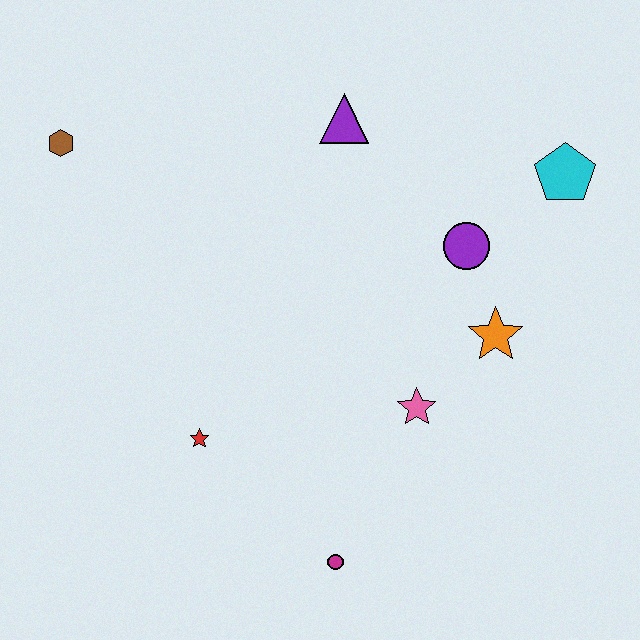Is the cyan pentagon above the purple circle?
Yes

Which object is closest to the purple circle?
The orange star is closest to the purple circle.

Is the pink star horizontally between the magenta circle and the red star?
No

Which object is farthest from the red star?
The cyan pentagon is farthest from the red star.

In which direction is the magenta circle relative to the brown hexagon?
The magenta circle is below the brown hexagon.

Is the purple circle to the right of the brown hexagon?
Yes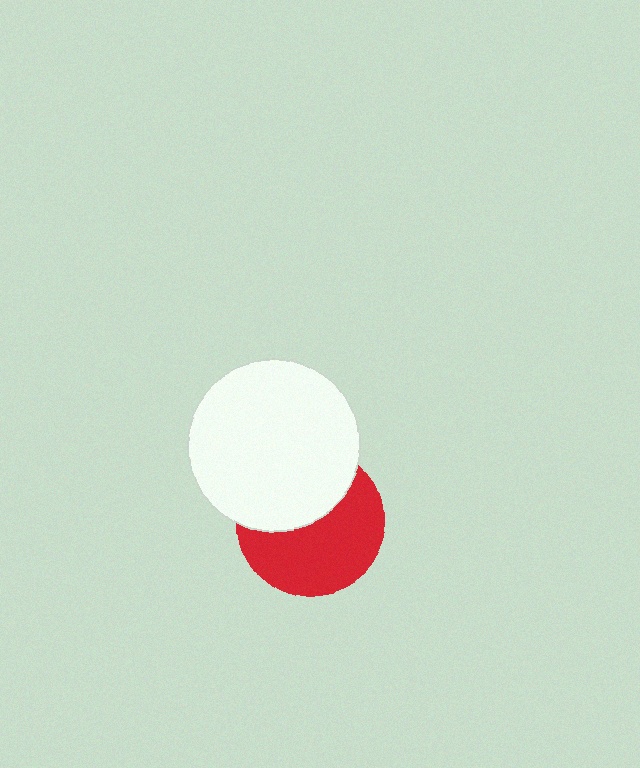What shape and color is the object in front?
The object in front is a white circle.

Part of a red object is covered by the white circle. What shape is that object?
It is a circle.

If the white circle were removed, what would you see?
You would see the complete red circle.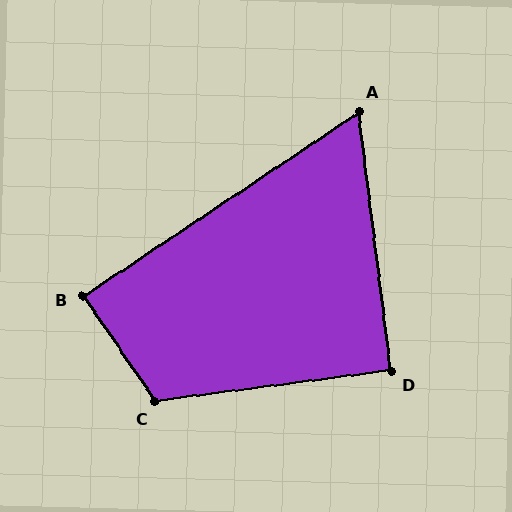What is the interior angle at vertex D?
Approximately 90 degrees (approximately right).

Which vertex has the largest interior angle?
C, at approximately 117 degrees.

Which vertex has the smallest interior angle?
A, at approximately 63 degrees.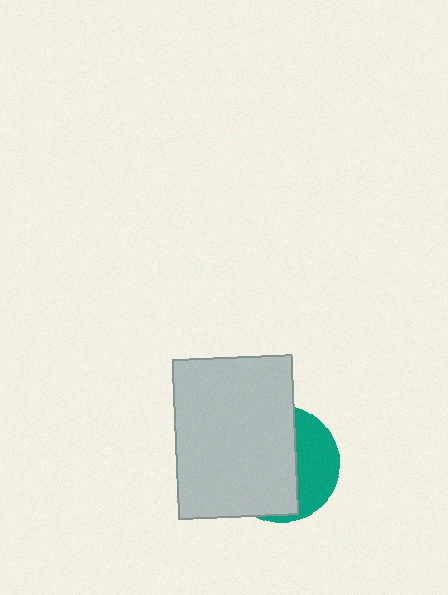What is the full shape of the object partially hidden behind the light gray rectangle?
The partially hidden object is a teal circle.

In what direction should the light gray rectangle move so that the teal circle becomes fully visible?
The light gray rectangle should move left. That is the shortest direction to clear the overlap and leave the teal circle fully visible.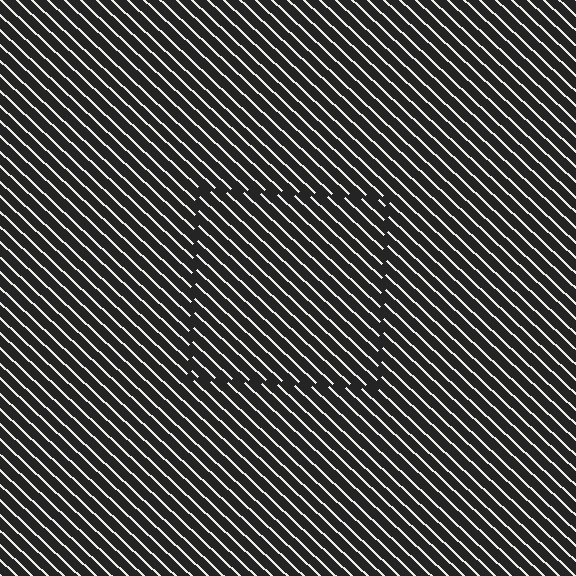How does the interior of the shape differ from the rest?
The interior of the shape contains the same grating, shifted by half a period — the contour is defined by the phase discontinuity where line-ends from the inner and outer gratings abut.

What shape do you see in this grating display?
An illusory square. The interior of the shape contains the same grating, shifted by half a period — the contour is defined by the phase discontinuity where line-ends from the inner and outer gratings abut.